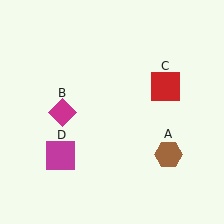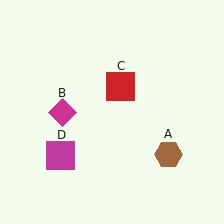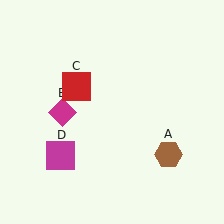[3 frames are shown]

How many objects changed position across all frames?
1 object changed position: red square (object C).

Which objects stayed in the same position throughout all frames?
Brown hexagon (object A) and magenta diamond (object B) and magenta square (object D) remained stationary.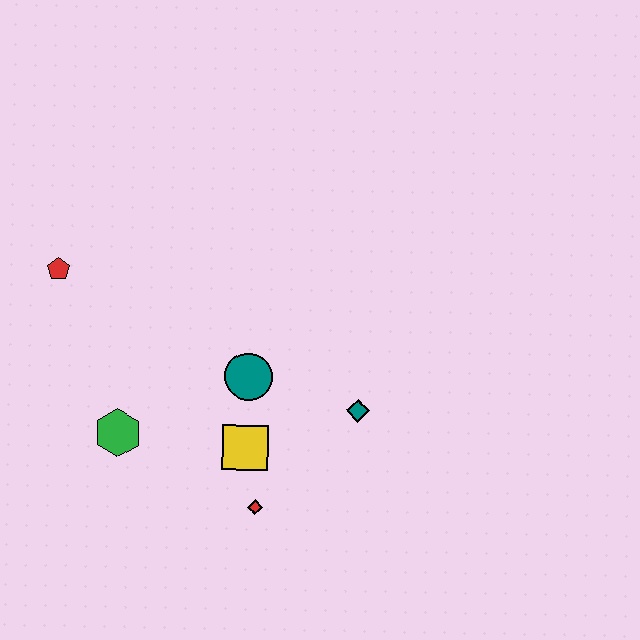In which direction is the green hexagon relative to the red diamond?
The green hexagon is to the left of the red diamond.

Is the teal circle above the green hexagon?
Yes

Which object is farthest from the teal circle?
The red pentagon is farthest from the teal circle.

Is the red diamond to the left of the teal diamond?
Yes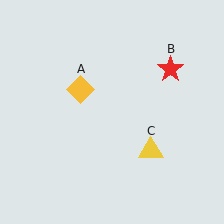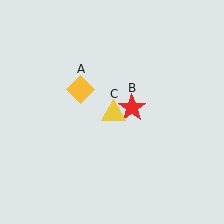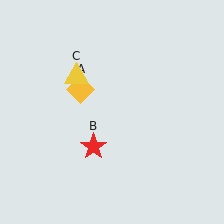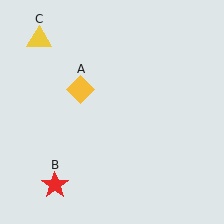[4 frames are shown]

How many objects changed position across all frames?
2 objects changed position: red star (object B), yellow triangle (object C).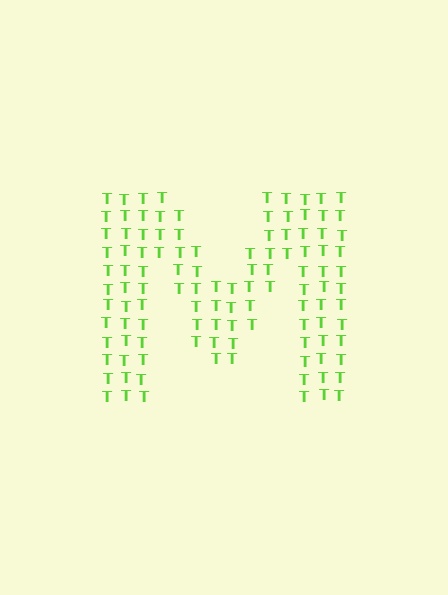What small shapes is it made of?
It is made of small letter T's.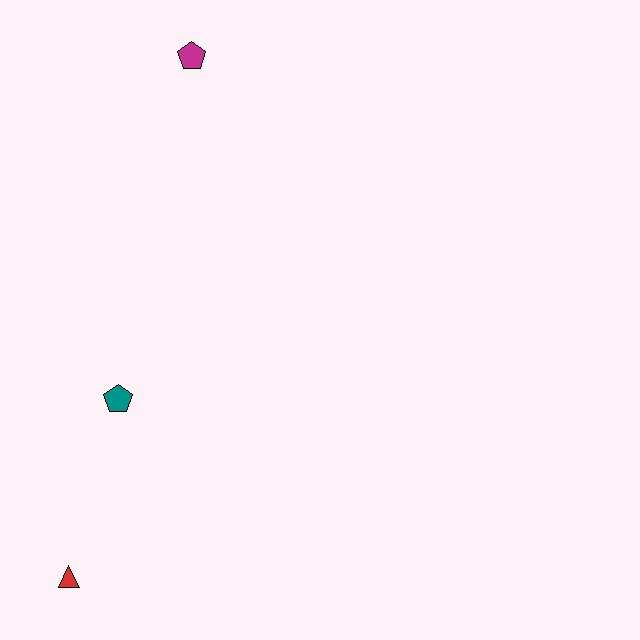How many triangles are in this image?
There is 1 triangle.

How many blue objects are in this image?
There are no blue objects.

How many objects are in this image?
There are 3 objects.